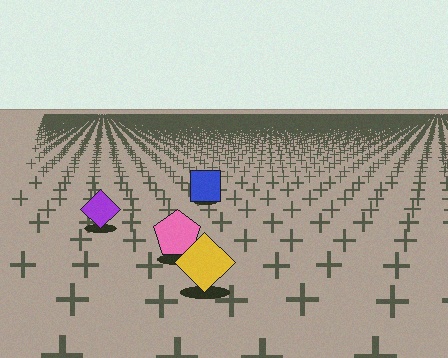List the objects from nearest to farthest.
From nearest to farthest: the yellow diamond, the pink pentagon, the purple diamond, the blue square.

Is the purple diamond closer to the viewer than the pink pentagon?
No. The pink pentagon is closer — you can tell from the texture gradient: the ground texture is coarser near it.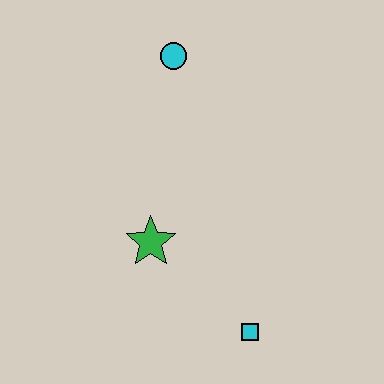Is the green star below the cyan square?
No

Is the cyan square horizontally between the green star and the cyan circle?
No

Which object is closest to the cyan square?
The green star is closest to the cyan square.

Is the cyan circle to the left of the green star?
No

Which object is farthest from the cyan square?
The cyan circle is farthest from the cyan square.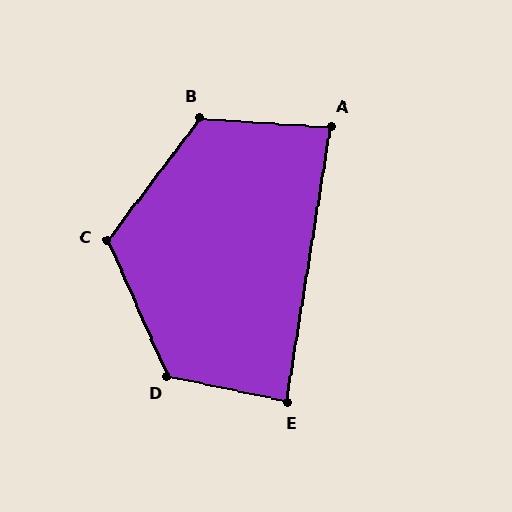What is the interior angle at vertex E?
Approximately 87 degrees (approximately right).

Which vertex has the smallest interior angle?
A, at approximately 85 degrees.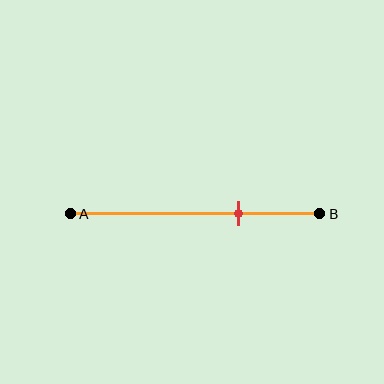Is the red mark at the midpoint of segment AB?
No, the mark is at about 65% from A, not at the 50% midpoint.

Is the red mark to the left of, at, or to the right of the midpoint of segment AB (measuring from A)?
The red mark is to the right of the midpoint of segment AB.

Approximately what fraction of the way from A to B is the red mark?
The red mark is approximately 65% of the way from A to B.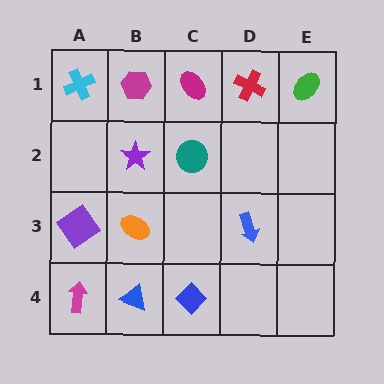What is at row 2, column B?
A purple star.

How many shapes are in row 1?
5 shapes.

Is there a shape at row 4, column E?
No, that cell is empty.